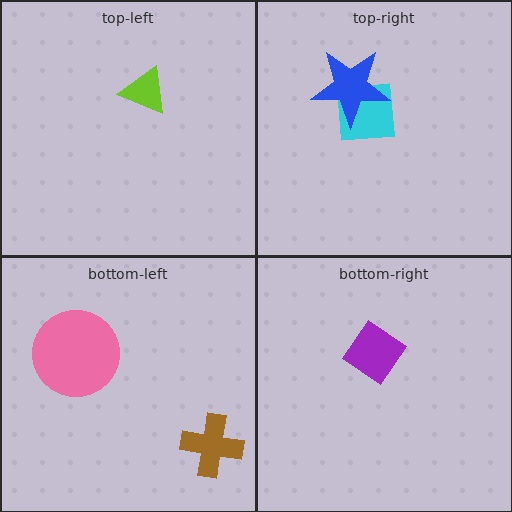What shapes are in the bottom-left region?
The pink circle, the brown cross.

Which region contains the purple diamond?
The bottom-right region.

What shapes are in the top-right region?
The cyan square, the blue star.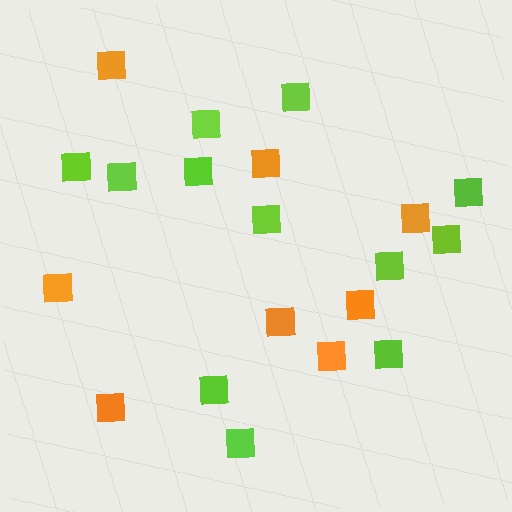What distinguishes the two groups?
There are 2 groups: one group of orange squares (8) and one group of lime squares (12).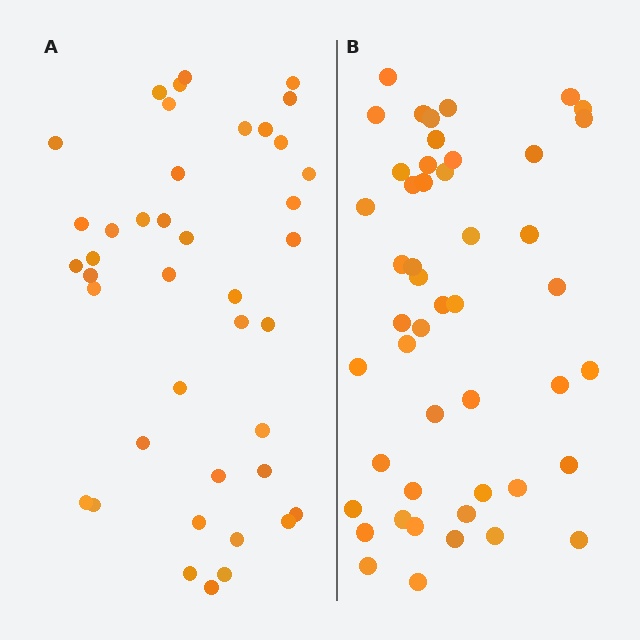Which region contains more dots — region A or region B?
Region B (the right region) has more dots.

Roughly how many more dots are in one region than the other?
Region B has roughly 8 or so more dots than region A.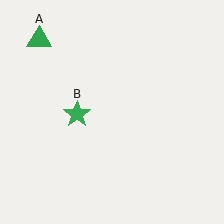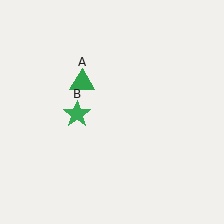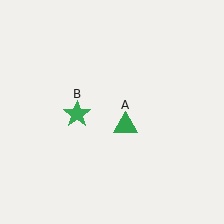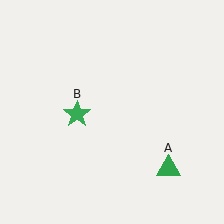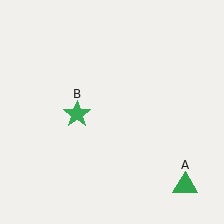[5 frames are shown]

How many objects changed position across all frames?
1 object changed position: green triangle (object A).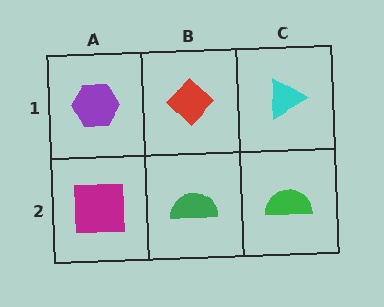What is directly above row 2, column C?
A cyan triangle.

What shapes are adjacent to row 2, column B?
A red diamond (row 1, column B), a magenta square (row 2, column A), a green semicircle (row 2, column C).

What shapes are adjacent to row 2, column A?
A purple hexagon (row 1, column A), a green semicircle (row 2, column B).